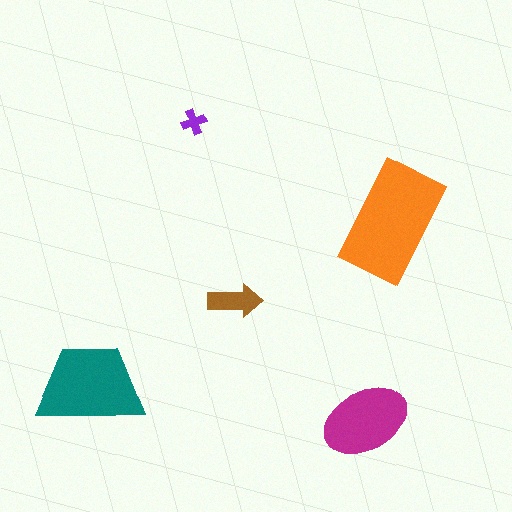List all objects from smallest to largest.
The purple cross, the brown arrow, the magenta ellipse, the teal trapezoid, the orange rectangle.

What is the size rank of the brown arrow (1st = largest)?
4th.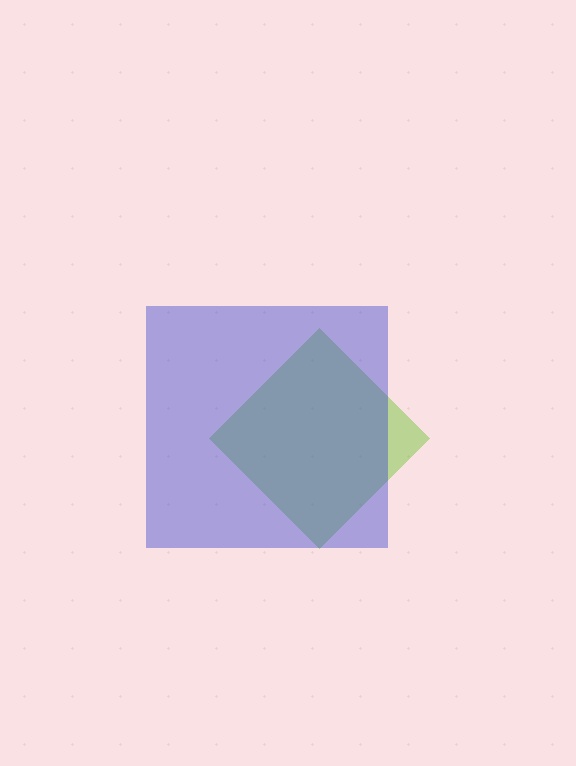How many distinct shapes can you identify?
There are 2 distinct shapes: a lime diamond, a blue square.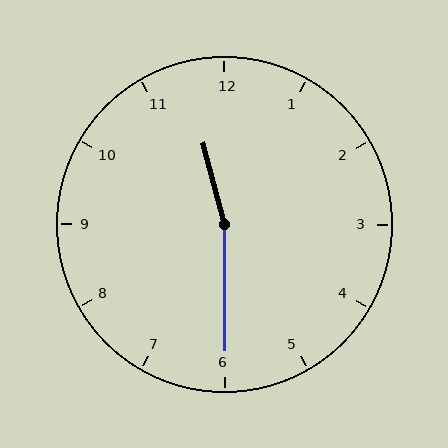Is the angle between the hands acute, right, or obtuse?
It is obtuse.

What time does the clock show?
11:30.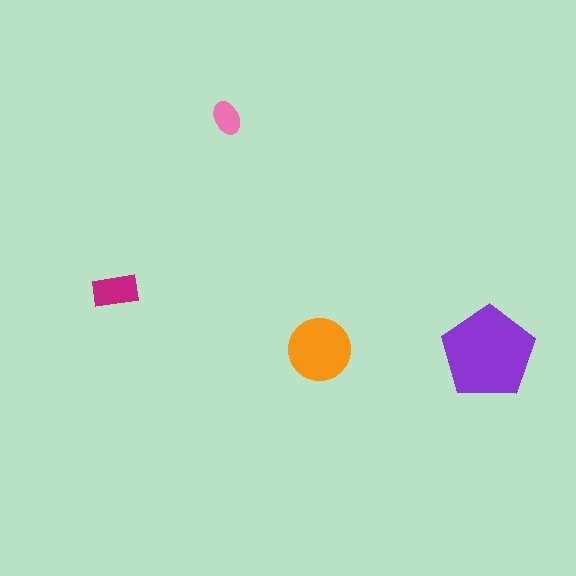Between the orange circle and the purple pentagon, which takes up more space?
The purple pentagon.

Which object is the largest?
The purple pentagon.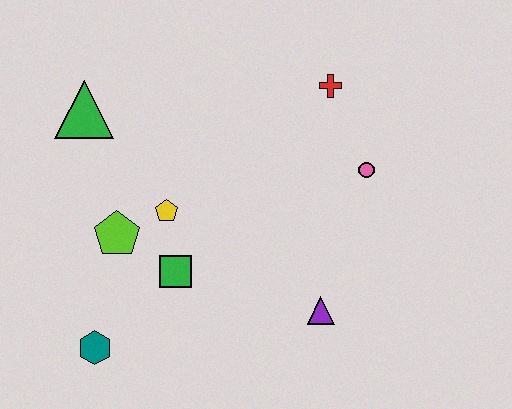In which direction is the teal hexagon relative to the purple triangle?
The teal hexagon is to the left of the purple triangle.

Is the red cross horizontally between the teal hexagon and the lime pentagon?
No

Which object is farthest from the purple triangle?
The green triangle is farthest from the purple triangle.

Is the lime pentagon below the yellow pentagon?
Yes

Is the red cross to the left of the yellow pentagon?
No